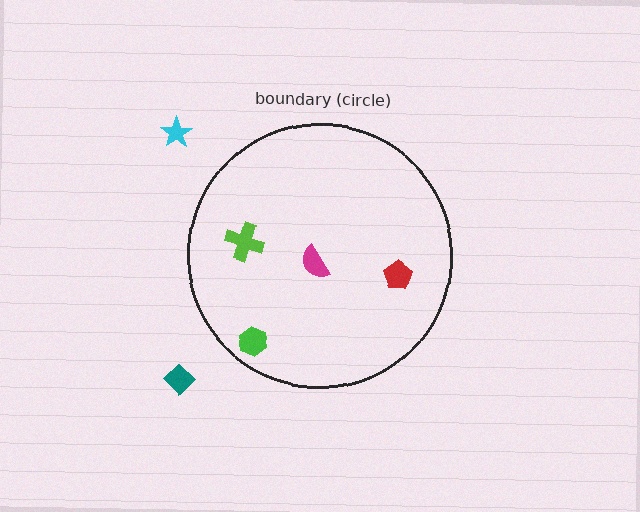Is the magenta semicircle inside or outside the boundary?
Inside.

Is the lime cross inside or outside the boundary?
Inside.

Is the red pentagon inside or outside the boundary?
Inside.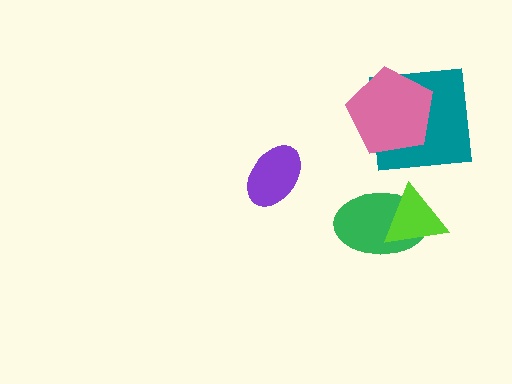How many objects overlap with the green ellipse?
1 object overlaps with the green ellipse.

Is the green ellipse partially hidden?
Yes, it is partially covered by another shape.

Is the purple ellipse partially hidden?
No, no other shape covers it.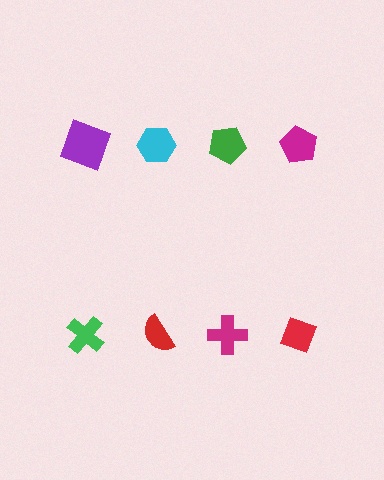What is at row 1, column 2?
A cyan hexagon.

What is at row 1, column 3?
A green pentagon.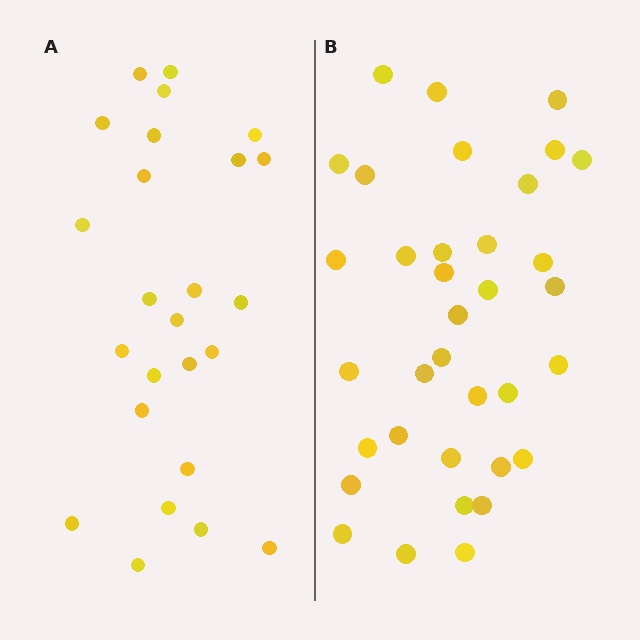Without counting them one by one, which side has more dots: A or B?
Region B (the right region) has more dots.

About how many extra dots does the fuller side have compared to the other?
Region B has roughly 10 or so more dots than region A.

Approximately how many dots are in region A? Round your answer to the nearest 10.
About 20 dots. (The exact count is 25, which rounds to 20.)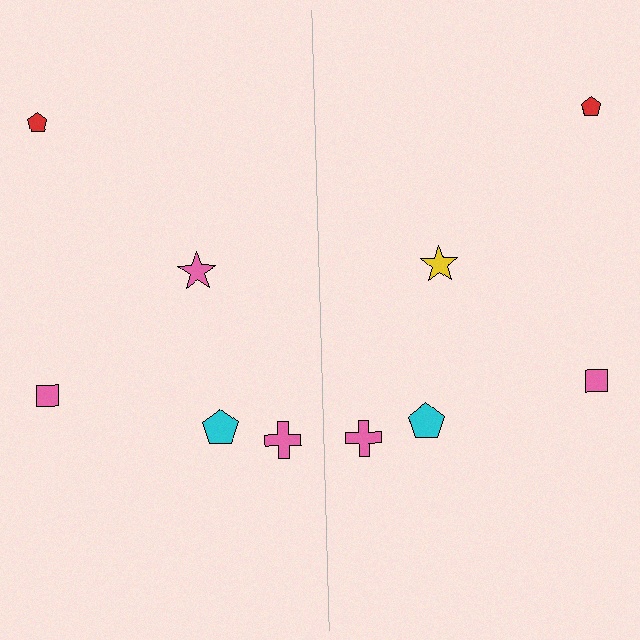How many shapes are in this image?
There are 10 shapes in this image.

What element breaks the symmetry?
The yellow star on the right side breaks the symmetry — its mirror counterpart is pink.